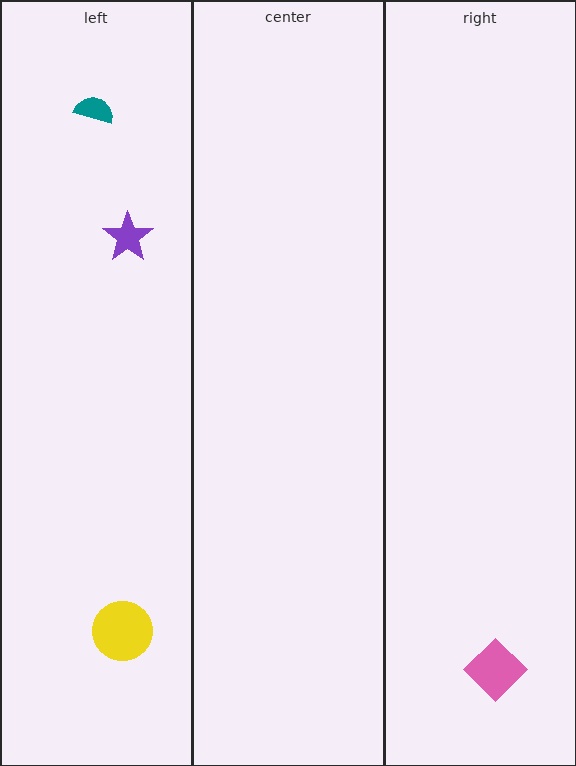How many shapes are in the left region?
3.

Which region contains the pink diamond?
The right region.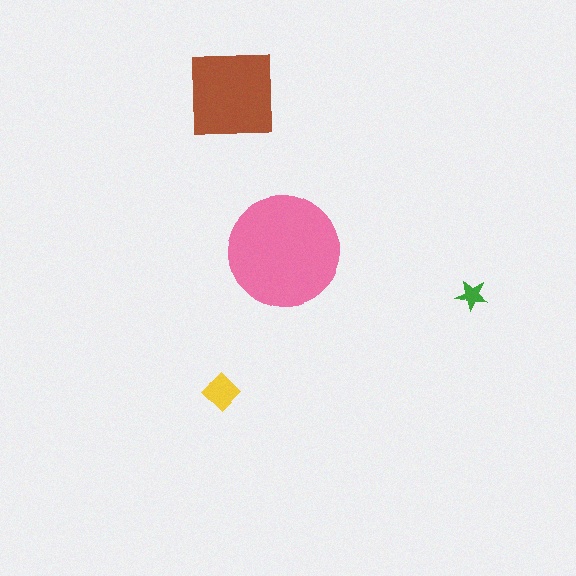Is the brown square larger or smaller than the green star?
Larger.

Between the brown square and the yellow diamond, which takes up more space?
The brown square.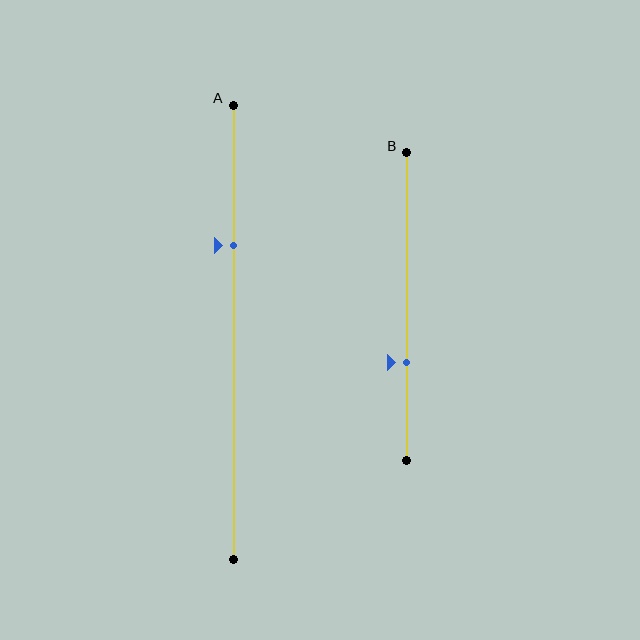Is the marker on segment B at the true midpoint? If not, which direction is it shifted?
No, the marker on segment B is shifted downward by about 18% of the segment length.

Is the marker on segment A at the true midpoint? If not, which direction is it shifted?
No, the marker on segment A is shifted upward by about 19% of the segment length.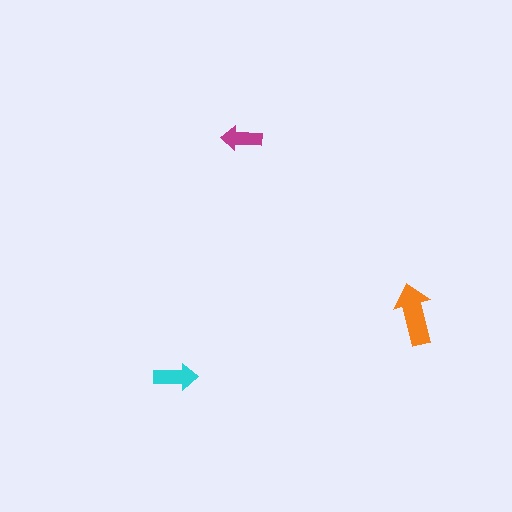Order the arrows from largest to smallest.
the orange one, the cyan one, the magenta one.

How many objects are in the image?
There are 3 objects in the image.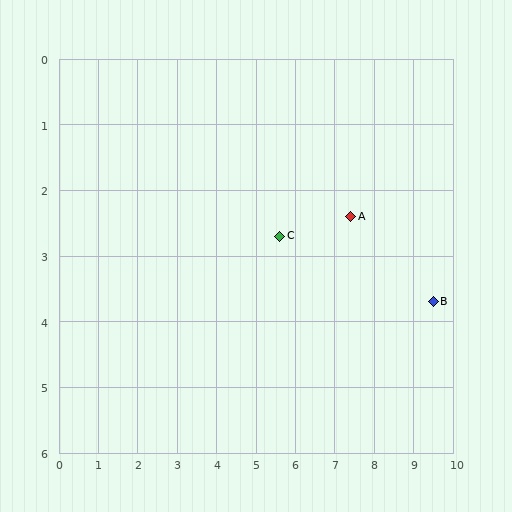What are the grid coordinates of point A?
Point A is at approximately (7.4, 2.4).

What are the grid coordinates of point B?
Point B is at approximately (9.5, 3.7).